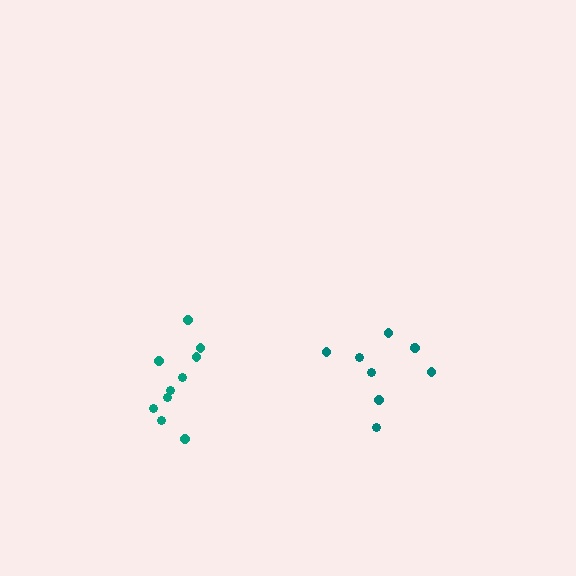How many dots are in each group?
Group 1: 9 dots, Group 2: 10 dots (19 total).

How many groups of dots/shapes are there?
There are 2 groups.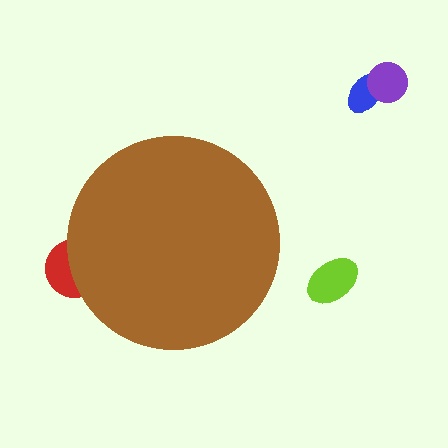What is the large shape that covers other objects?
A brown circle.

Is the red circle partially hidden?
Yes, the red circle is partially hidden behind the brown circle.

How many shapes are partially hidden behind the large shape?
1 shape is partially hidden.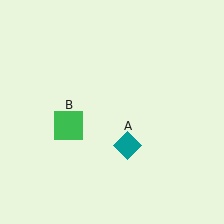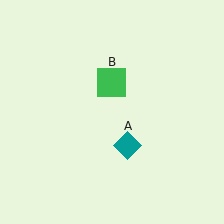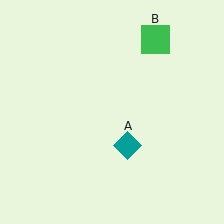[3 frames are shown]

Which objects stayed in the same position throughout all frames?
Teal diamond (object A) remained stationary.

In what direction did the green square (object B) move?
The green square (object B) moved up and to the right.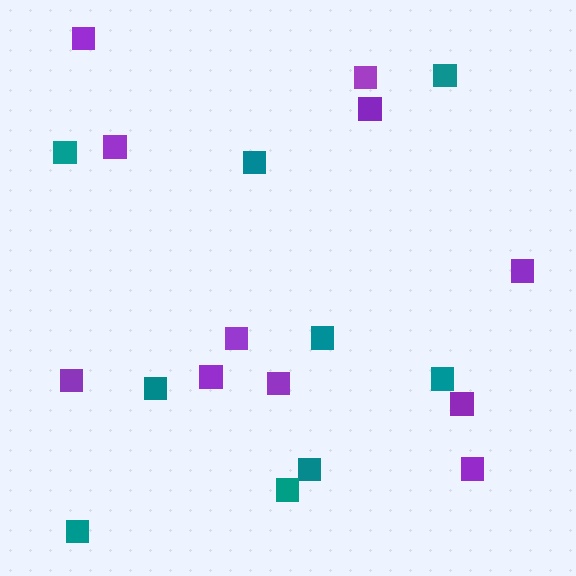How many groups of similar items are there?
There are 2 groups: one group of teal squares (9) and one group of purple squares (11).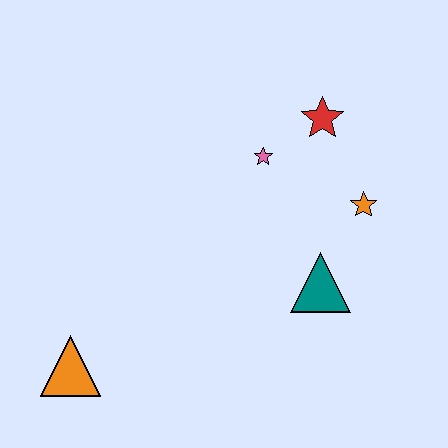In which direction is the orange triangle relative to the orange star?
The orange triangle is to the left of the orange star.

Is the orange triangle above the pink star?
No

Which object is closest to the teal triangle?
The orange star is closest to the teal triangle.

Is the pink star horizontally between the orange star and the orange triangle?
Yes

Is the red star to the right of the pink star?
Yes